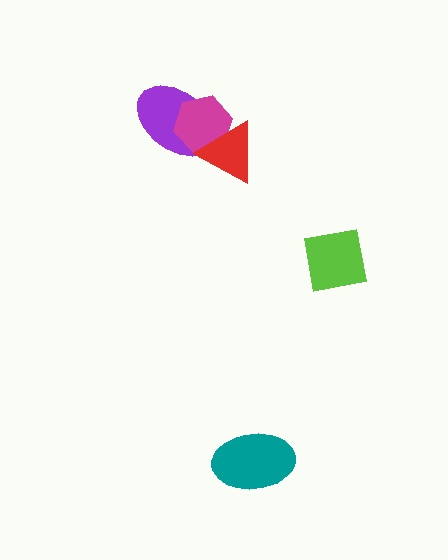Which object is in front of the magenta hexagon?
The red triangle is in front of the magenta hexagon.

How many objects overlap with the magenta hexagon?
2 objects overlap with the magenta hexagon.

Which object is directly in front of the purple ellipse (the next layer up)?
The magenta hexagon is directly in front of the purple ellipse.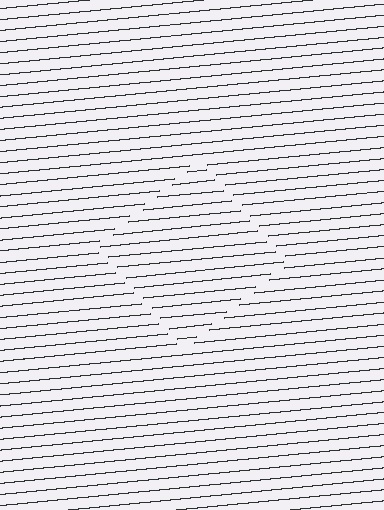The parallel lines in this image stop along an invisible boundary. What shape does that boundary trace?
An illusory square. The interior of the shape contains the same grating, shifted by half a period — the contour is defined by the phase discontinuity where line-ends from the inner and outer gratings abut.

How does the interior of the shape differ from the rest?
The interior of the shape contains the same grating, shifted by half a period — the contour is defined by the phase discontinuity where line-ends from the inner and outer gratings abut.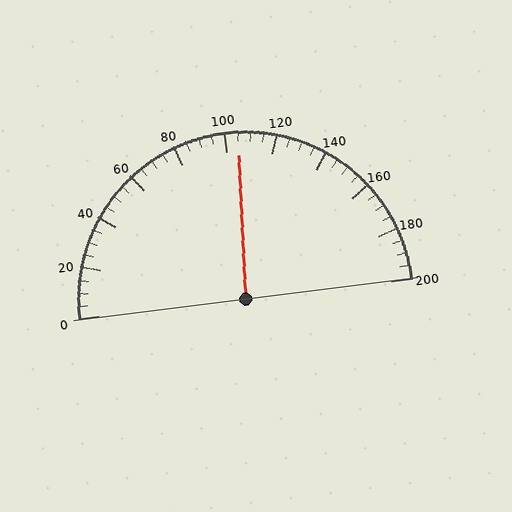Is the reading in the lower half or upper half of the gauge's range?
The reading is in the upper half of the range (0 to 200).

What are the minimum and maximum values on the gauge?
The gauge ranges from 0 to 200.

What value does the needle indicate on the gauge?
The needle indicates approximately 105.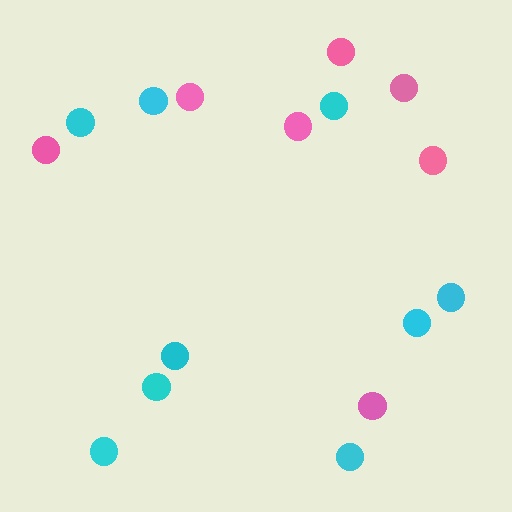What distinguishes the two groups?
There are 2 groups: one group of pink circles (7) and one group of cyan circles (9).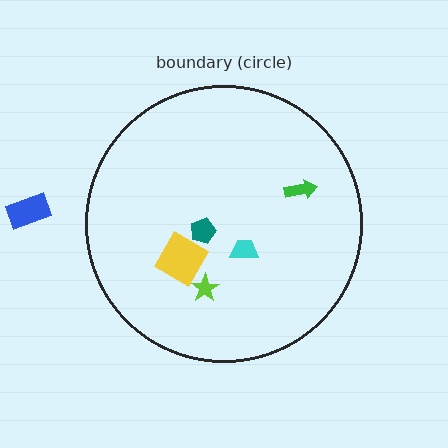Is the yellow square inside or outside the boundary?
Inside.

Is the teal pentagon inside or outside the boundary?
Inside.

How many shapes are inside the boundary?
5 inside, 1 outside.